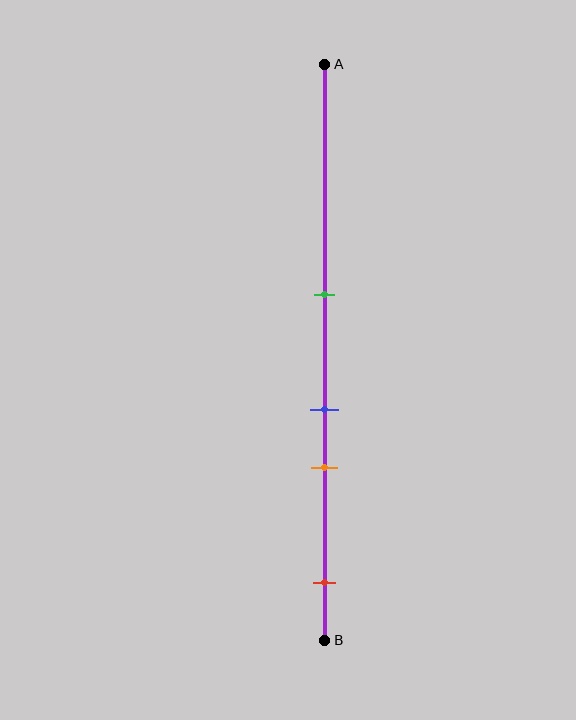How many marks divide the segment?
There are 4 marks dividing the segment.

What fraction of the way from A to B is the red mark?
The red mark is approximately 90% (0.9) of the way from A to B.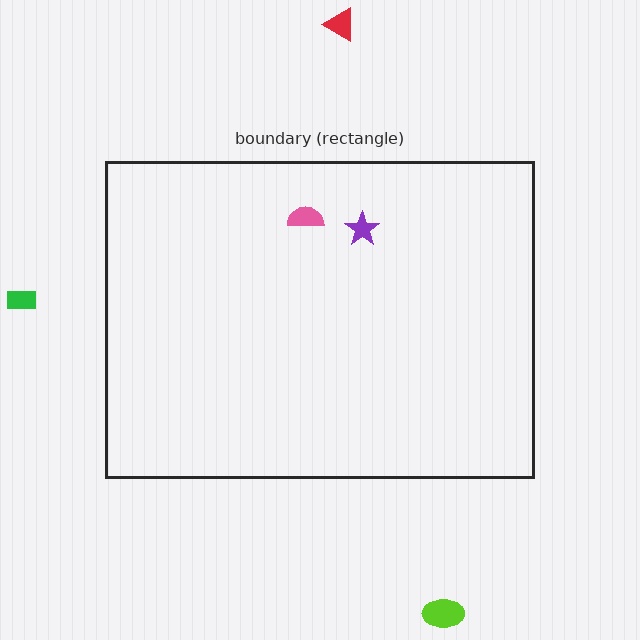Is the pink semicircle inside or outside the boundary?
Inside.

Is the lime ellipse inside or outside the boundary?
Outside.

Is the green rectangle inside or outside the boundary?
Outside.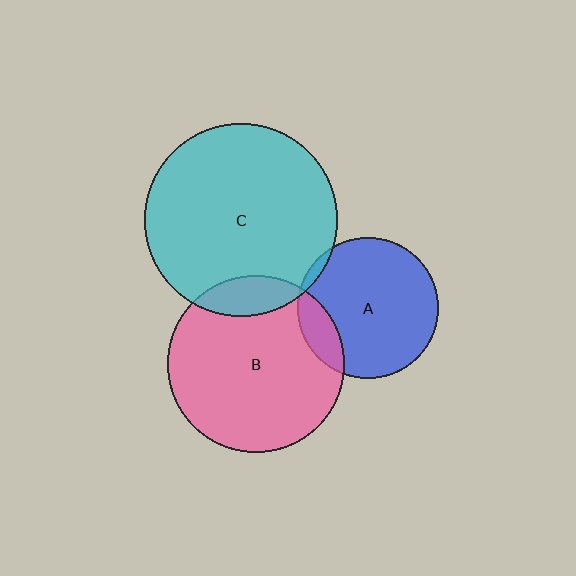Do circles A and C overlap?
Yes.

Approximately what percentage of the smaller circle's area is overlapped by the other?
Approximately 5%.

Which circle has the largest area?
Circle C (cyan).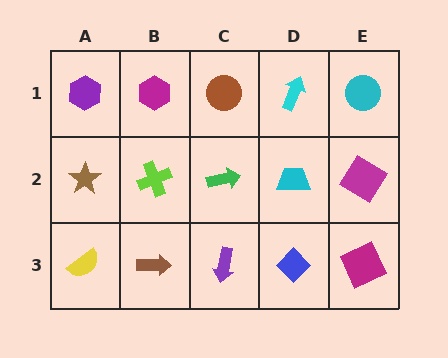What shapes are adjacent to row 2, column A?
A purple hexagon (row 1, column A), a yellow semicircle (row 3, column A), a lime cross (row 2, column B).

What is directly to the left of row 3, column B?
A yellow semicircle.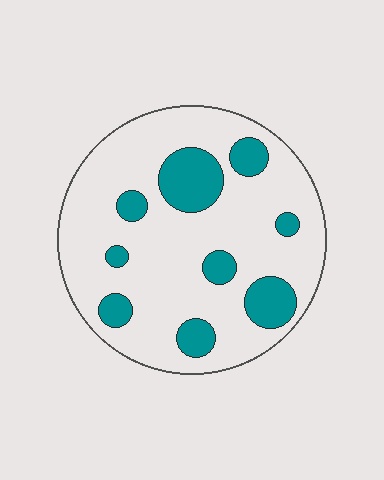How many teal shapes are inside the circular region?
9.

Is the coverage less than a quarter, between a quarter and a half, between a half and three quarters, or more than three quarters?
Less than a quarter.